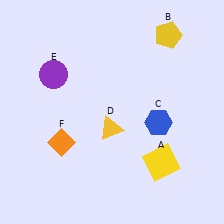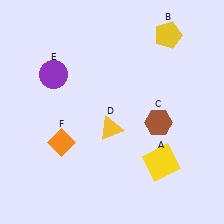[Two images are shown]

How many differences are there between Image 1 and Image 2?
There is 1 difference between the two images.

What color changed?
The hexagon (C) changed from blue in Image 1 to brown in Image 2.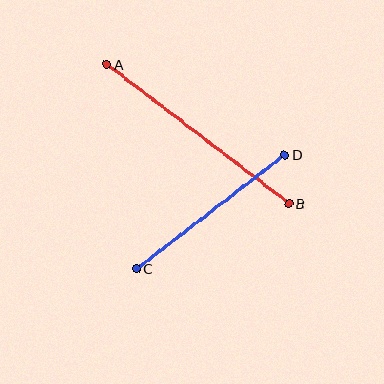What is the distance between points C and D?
The distance is approximately 187 pixels.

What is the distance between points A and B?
The distance is approximately 229 pixels.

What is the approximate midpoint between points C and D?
The midpoint is at approximately (211, 212) pixels.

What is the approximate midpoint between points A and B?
The midpoint is at approximately (198, 134) pixels.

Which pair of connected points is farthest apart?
Points A and B are farthest apart.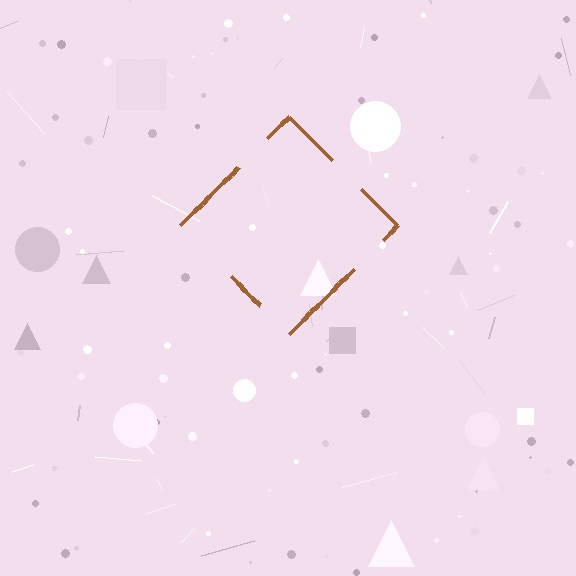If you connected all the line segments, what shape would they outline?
They would outline a diamond.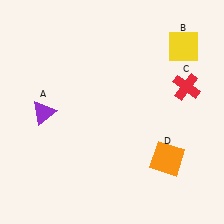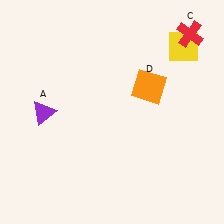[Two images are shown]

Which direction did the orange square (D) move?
The orange square (D) moved up.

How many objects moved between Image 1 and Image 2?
2 objects moved between the two images.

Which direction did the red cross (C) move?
The red cross (C) moved up.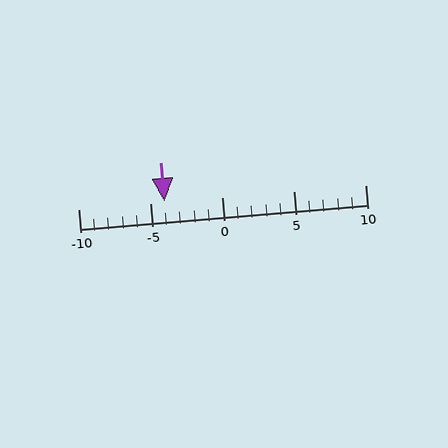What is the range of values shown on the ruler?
The ruler shows values from -10 to 10.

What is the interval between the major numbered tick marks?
The major tick marks are spaced 5 units apart.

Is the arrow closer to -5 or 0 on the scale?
The arrow is closer to -5.